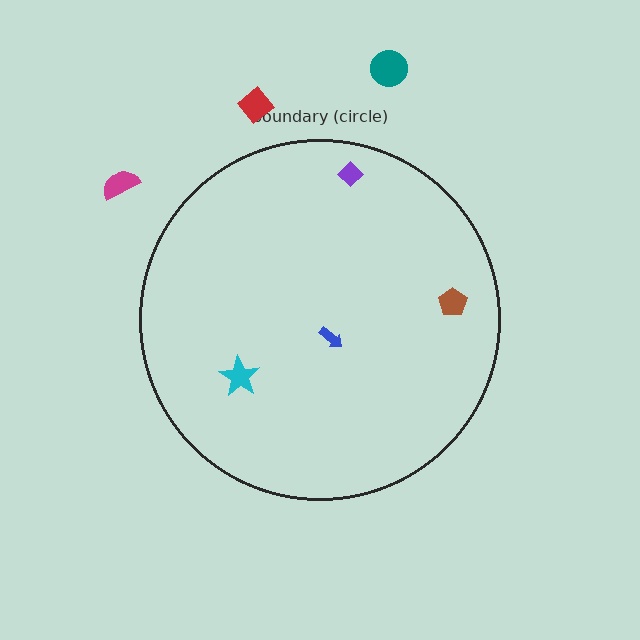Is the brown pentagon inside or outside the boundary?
Inside.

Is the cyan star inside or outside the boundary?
Inside.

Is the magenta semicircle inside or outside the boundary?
Outside.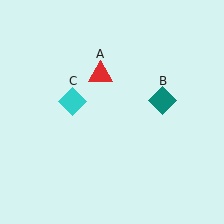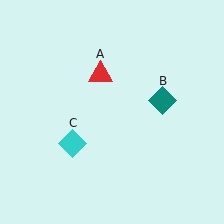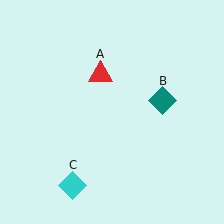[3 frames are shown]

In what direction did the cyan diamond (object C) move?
The cyan diamond (object C) moved down.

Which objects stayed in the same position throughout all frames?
Red triangle (object A) and teal diamond (object B) remained stationary.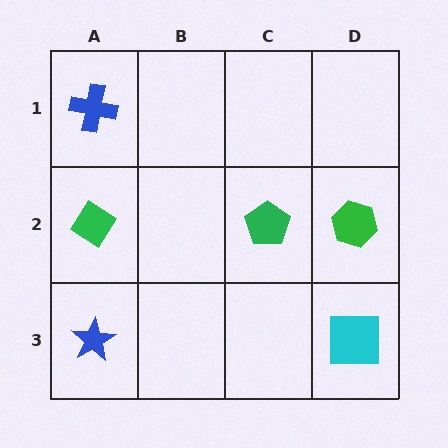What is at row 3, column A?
A blue star.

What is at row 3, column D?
A cyan square.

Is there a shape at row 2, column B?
No, that cell is empty.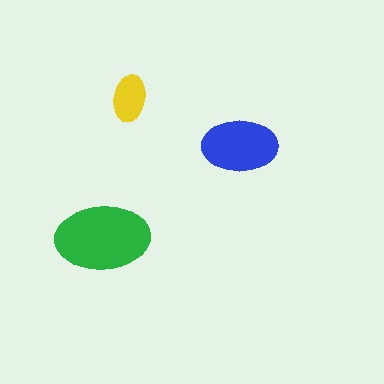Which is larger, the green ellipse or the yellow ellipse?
The green one.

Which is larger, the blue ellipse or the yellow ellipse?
The blue one.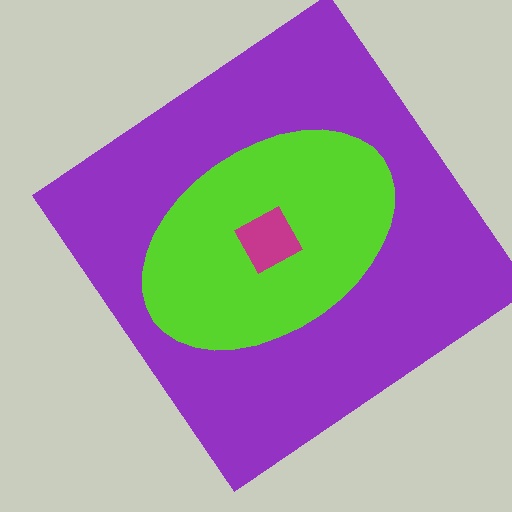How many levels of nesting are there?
3.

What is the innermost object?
The magenta diamond.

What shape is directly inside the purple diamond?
The lime ellipse.